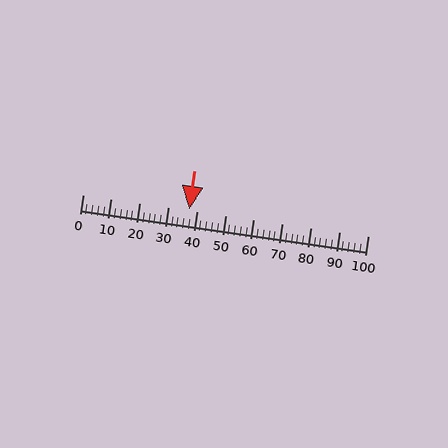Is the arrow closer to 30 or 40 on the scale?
The arrow is closer to 40.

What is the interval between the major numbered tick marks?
The major tick marks are spaced 10 units apart.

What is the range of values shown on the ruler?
The ruler shows values from 0 to 100.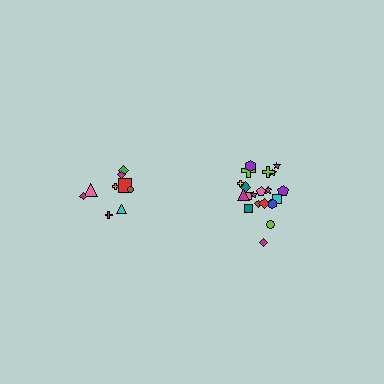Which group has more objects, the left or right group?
The right group.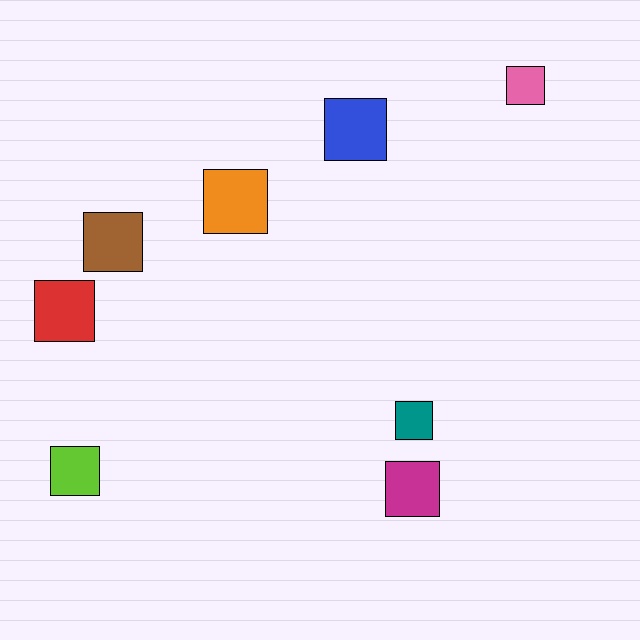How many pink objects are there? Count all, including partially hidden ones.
There is 1 pink object.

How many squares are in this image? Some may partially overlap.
There are 8 squares.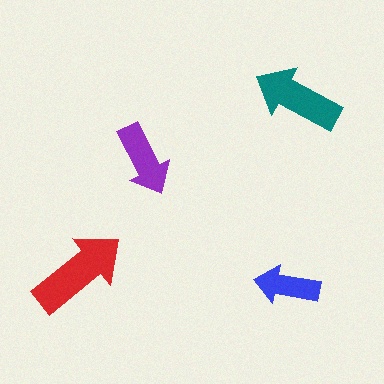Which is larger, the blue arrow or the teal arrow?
The teal one.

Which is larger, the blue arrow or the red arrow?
The red one.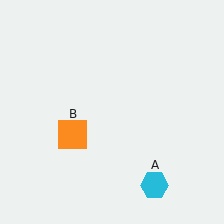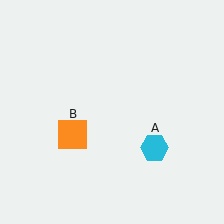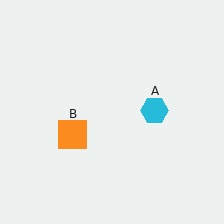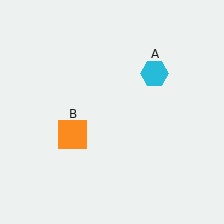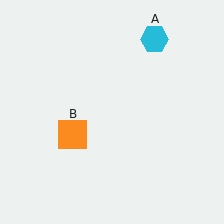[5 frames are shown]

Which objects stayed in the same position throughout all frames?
Orange square (object B) remained stationary.